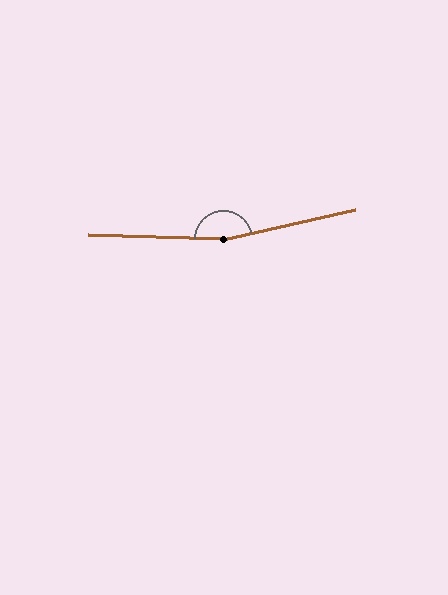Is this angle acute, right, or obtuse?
It is obtuse.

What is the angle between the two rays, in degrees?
Approximately 165 degrees.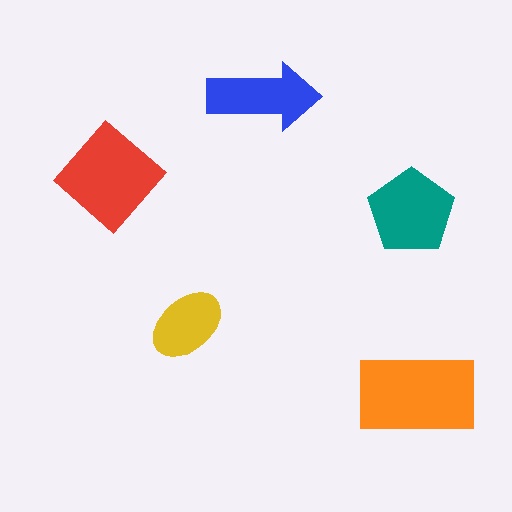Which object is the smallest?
The yellow ellipse.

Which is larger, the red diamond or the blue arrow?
The red diamond.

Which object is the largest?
The orange rectangle.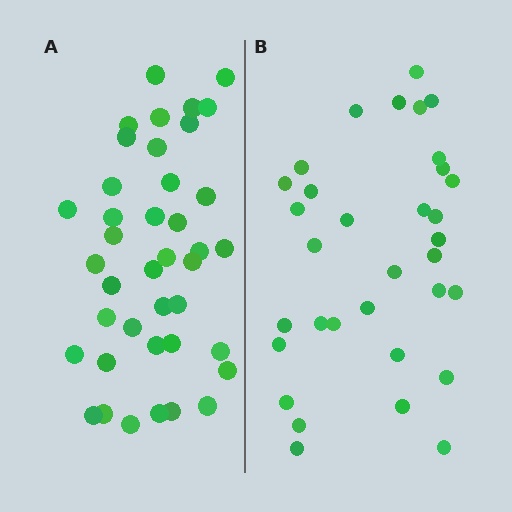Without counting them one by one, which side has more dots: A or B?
Region A (the left region) has more dots.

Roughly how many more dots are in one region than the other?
Region A has roughly 8 or so more dots than region B.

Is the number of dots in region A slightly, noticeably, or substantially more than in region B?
Region A has only slightly more — the two regions are fairly close. The ratio is roughly 1.2 to 1.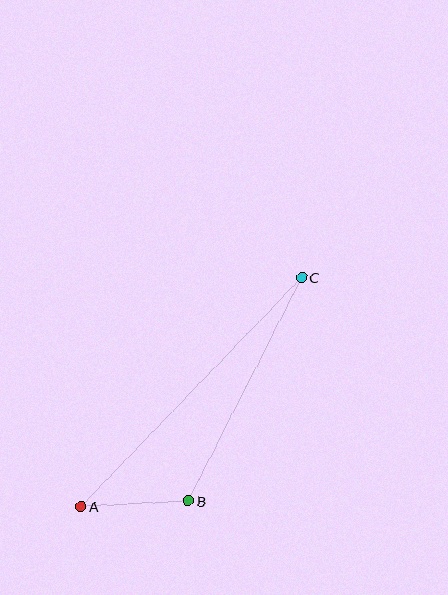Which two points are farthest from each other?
Points A and C are farthest from each other.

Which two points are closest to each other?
Points A and B are closest to each other.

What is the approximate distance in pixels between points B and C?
The distance between B and C is approximately 251 pixels.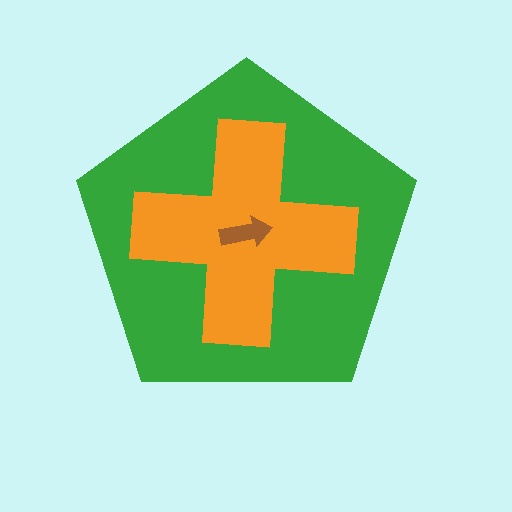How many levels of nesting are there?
3.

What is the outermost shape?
The green pentagon.